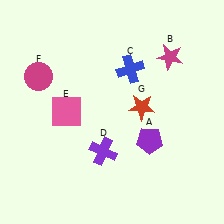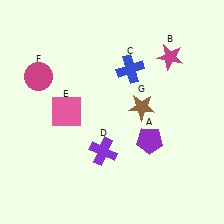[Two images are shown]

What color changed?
The star (G) changed from red in Image 1 to brown in Image 2.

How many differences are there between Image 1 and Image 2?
There is 1 difference between the two images.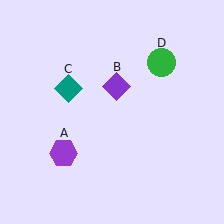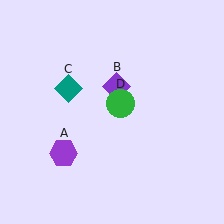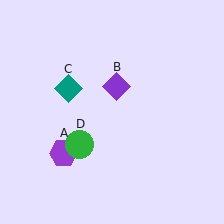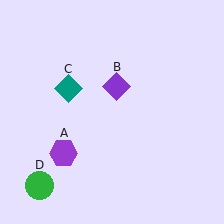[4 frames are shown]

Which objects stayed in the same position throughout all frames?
Purple hexagon (object A) and purple diamond (object B) and teal diamond (object C) remained stationary.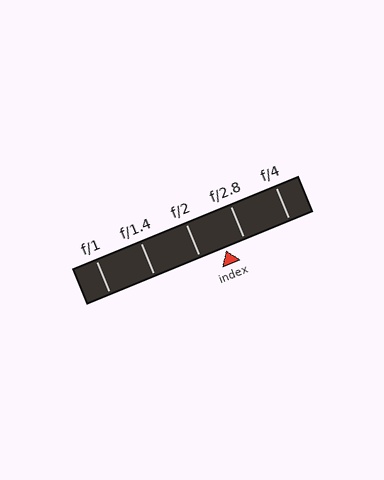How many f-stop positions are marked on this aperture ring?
There are 5 f-stop positions marked.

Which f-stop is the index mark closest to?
The index mark is closest to f/2.8.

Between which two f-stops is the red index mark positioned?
The index mark is between f/2 and f/2.8.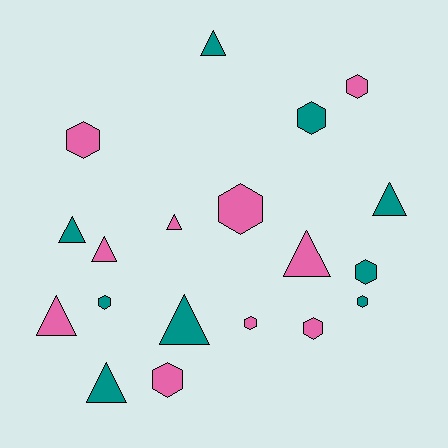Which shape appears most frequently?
Hexagon, with 10 objects.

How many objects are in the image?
There are 19 objects.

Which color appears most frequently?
Pink, with 10 objects.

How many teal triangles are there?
There are 5 teal triangles.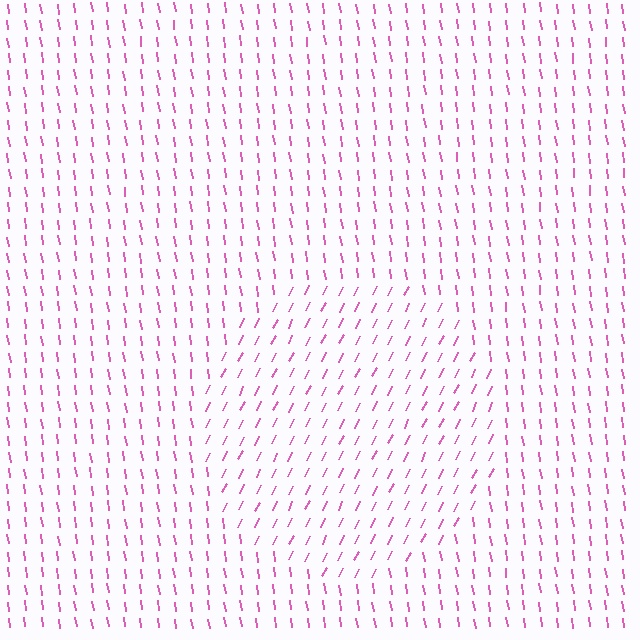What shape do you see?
I see a circle.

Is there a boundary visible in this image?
Yes, there is a texture boundary formed by a change in line orientation.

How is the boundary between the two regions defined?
The boundary is defined purely by a change in line orientation (approximately 34 degrees difference). All lines are the same color and thickness.